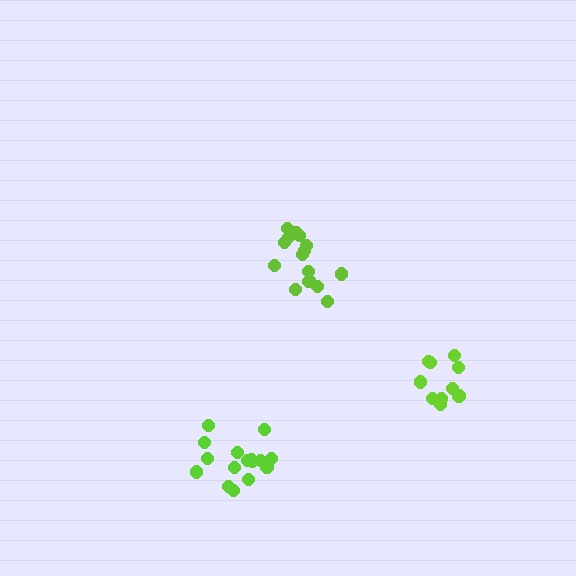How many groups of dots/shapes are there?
There are 3 groups.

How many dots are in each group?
Group 1: 16 dots, Group 2: 16 dots, Group 3: 12 dots (44 total).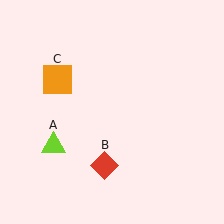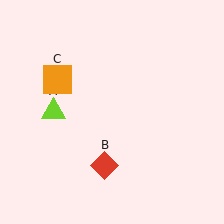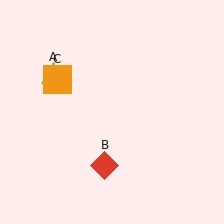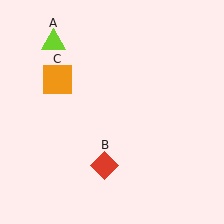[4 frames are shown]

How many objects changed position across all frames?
1 object changed position: lime triangle (object A).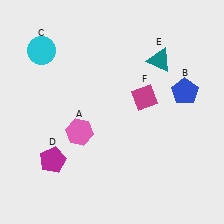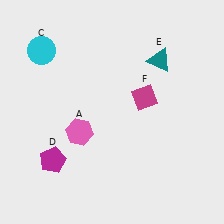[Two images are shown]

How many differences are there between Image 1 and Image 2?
There is 1 difference between the two images.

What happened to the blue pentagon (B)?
The blue pentagon (B) was removed in Image 2. It was in the top-right area of Image 1.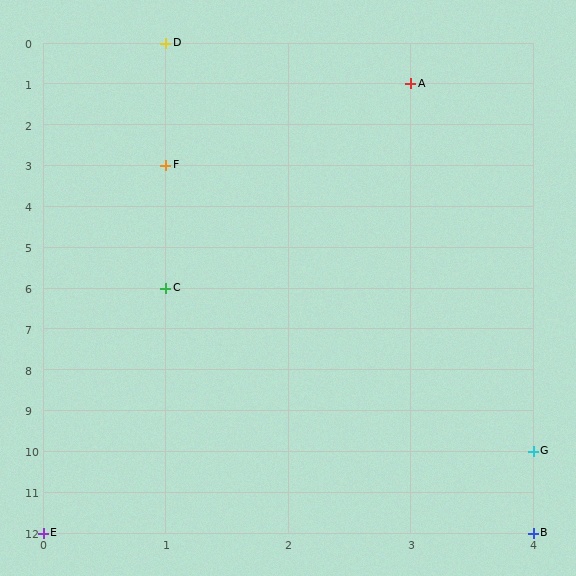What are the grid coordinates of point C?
Point C is at grid coordinates (1, 6).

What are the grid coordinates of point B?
Point B is at grid coordinates (4, 12).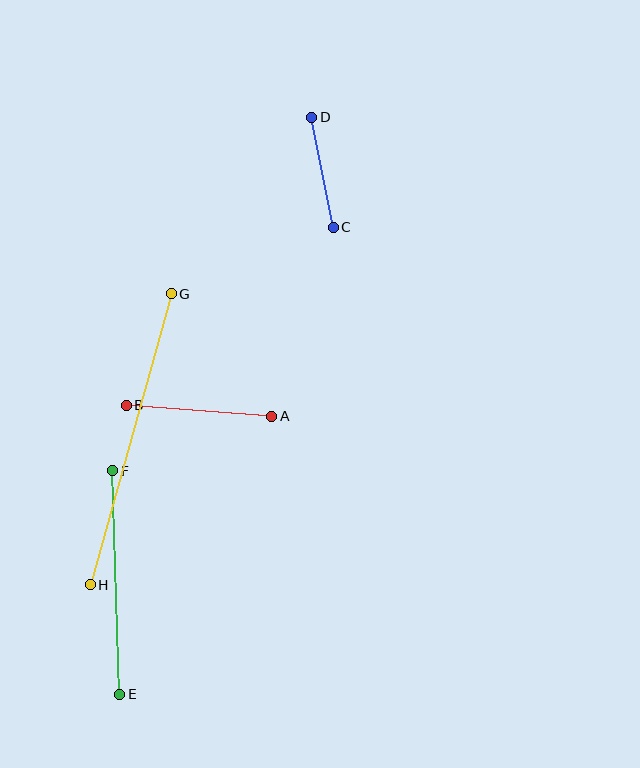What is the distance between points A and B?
The distance is approximately 146 pixels.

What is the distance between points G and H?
The distance is approximately 302 pixels.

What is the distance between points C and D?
The distance is approximately 112 pixels.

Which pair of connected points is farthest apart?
Points G and H are farthest apart.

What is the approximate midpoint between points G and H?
The midpoint is at approximately (131, 439) pixels.